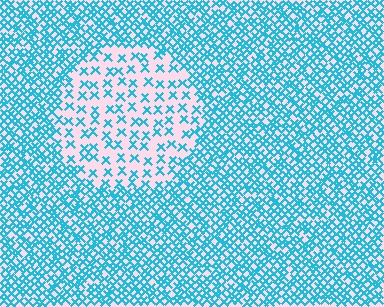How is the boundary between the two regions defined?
The boundary is defined by a change in element density (approximately 2.6x ratio). All elements are the same color, size, and shape.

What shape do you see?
I see a circle.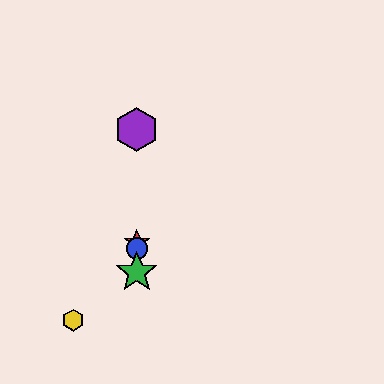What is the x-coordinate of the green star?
The green star is at x≈137.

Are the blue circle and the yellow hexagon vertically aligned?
No, the blue circle is at x≈137 and the yellow hexagon is at x≈73.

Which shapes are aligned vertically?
The red star, the blue circle, the green star, the purple hexagon are aligned vertically.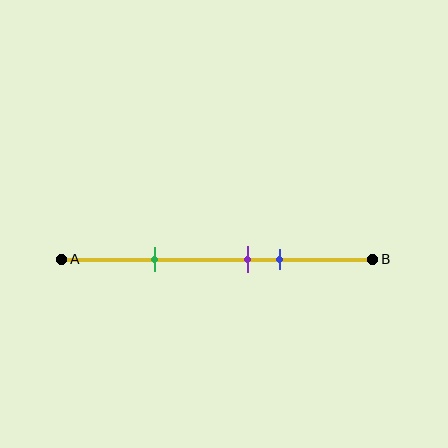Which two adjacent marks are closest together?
The purple and blue marks are the closest adjacent pair.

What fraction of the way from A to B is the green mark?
The green mark is approximately 30% (0.3) of the way from A to B.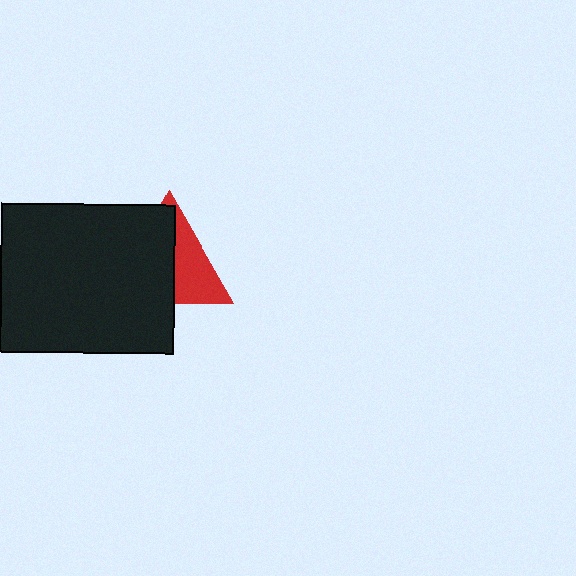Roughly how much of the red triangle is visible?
A small part of it is visible (roughly 41%).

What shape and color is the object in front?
The object in front is a black rectangle.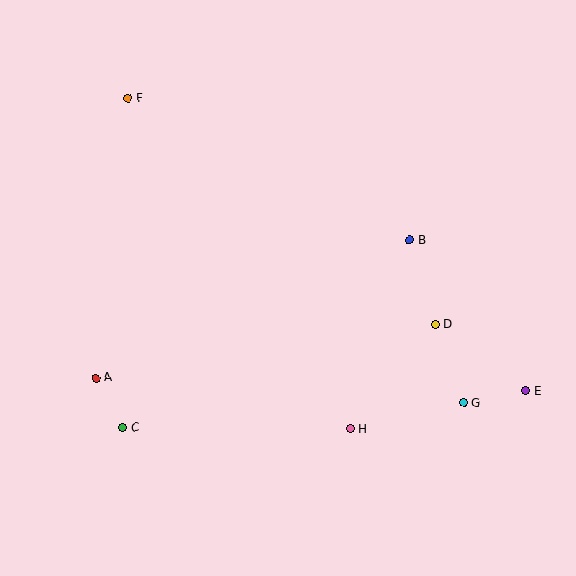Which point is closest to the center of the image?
Point B at (409, 240) is closest to the center.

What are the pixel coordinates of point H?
Point H is at (350, 429).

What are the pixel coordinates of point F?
Point F is at (128, 98).